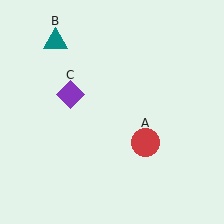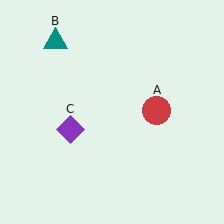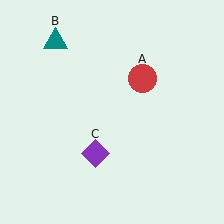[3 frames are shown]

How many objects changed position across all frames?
2 objects changed position: red circle (object A), purple diamond (object C).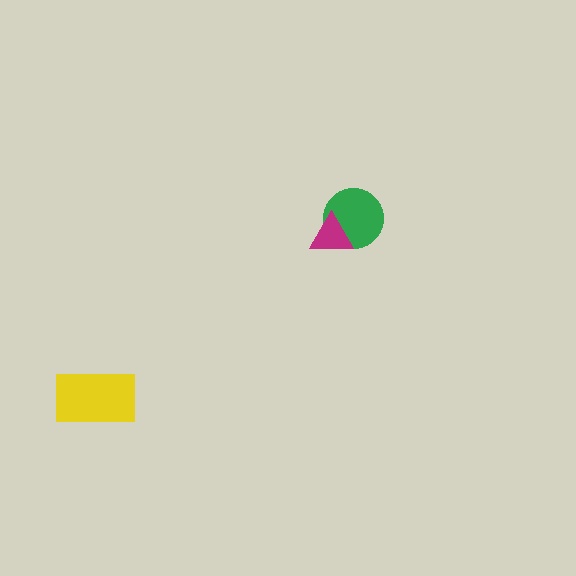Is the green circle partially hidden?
Yes, it is partially covered by another shape.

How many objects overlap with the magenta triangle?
1 object overlaps with the magenta triangle.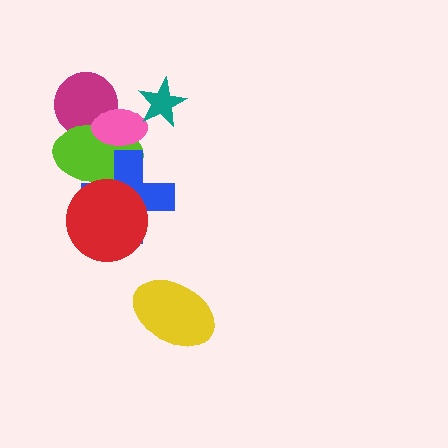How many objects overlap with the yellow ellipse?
0 objects overlap with the yellow ellipse.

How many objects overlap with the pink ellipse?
2 objects overlap with the pink ellipse.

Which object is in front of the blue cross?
The red circle is in front of the blue cross.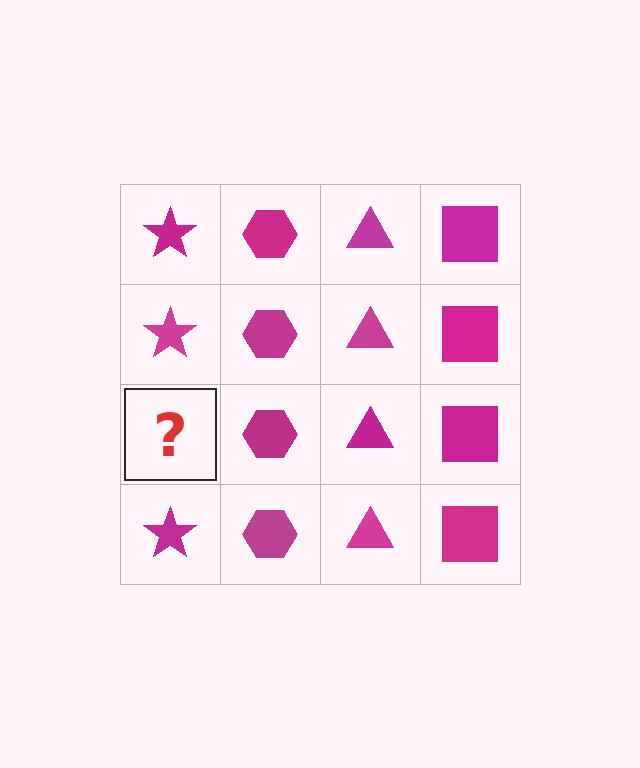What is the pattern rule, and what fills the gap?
The rule is that each column has a consistent shape. The gap should be filled with a magenta star.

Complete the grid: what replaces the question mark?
The question mark should be replaced with a magenta star.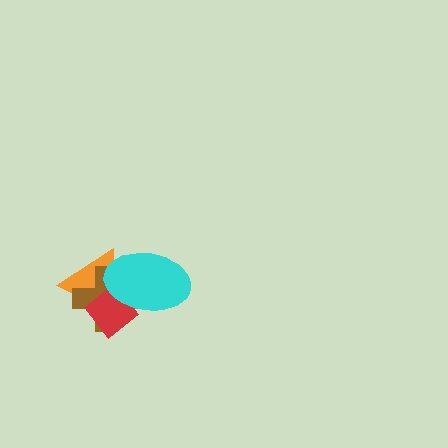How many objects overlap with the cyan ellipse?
3 objects overlap with the cyan ellipse.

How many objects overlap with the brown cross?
3 objects overlap with the brown cross.